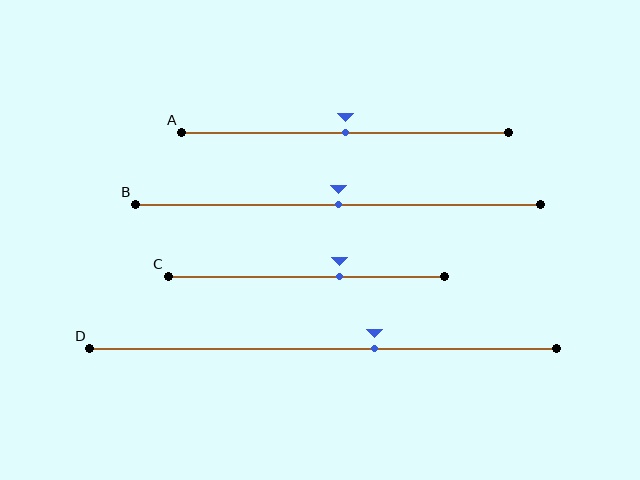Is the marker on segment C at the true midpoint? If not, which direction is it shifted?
No, the marker on segment C is shifted to the right by about 12% of the segment length.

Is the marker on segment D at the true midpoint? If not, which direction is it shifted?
No, the marker on segment D is shifted to the right by about 11% of the segment length.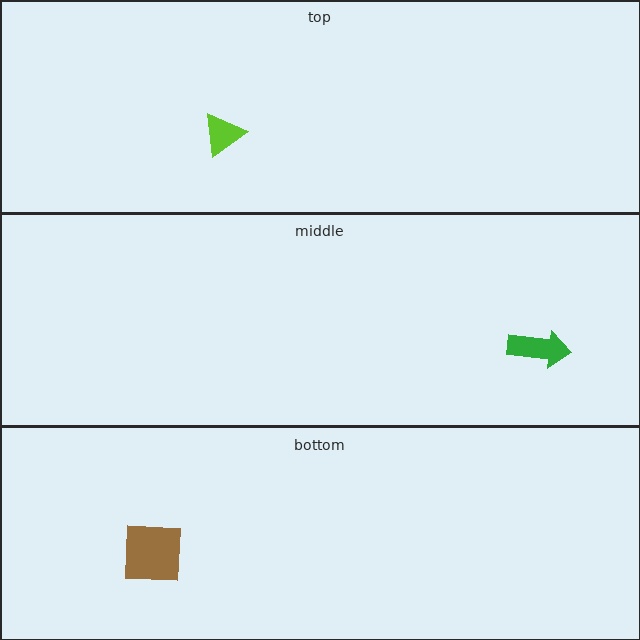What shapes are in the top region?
The lime triangle.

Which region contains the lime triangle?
The top region.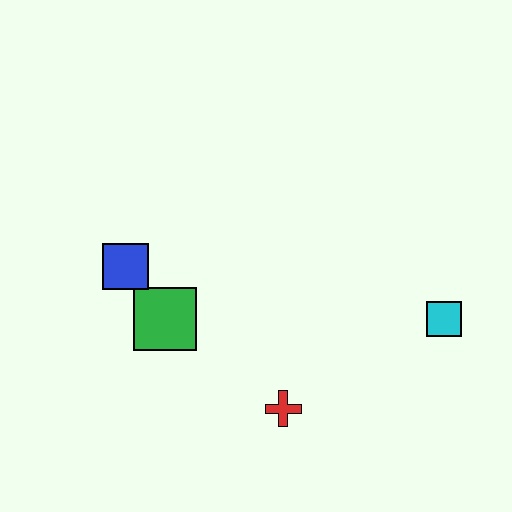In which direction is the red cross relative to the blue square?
The red cross is to the right of the blue square.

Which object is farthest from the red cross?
The blue square is farthest from the red cross.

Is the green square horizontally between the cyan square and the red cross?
No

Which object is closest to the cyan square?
The red cross is closest to the cyan square.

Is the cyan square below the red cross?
No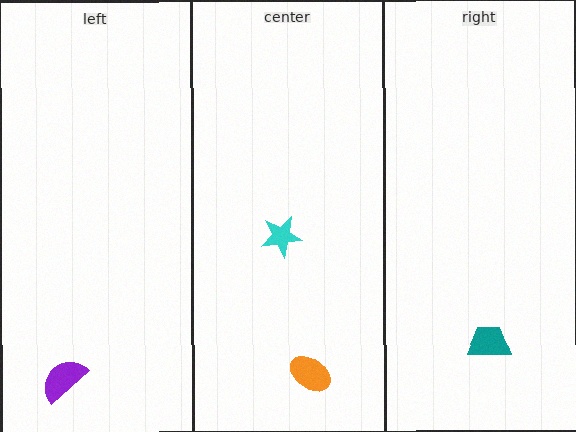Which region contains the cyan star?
The center region.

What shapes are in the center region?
The cyan star, the orange ellipse.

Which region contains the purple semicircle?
The left region.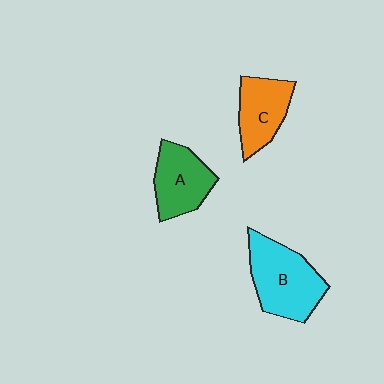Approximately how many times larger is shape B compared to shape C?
Approximately 1.4 times.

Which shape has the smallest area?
Shape C (orange).